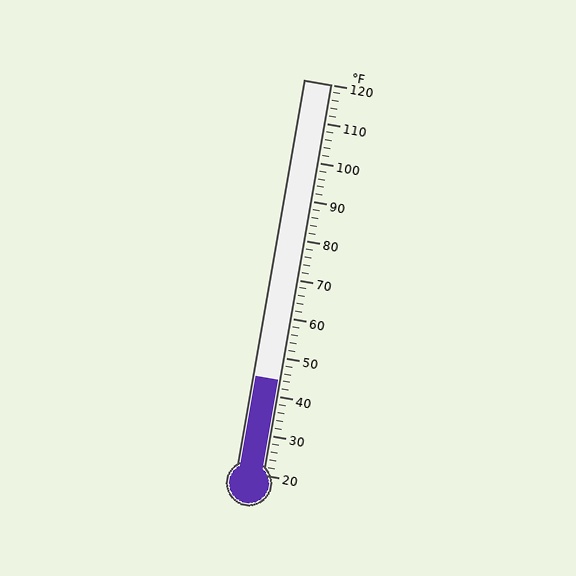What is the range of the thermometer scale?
The thermometer scale ranges from 20°F to 120°F.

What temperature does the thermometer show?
The thermometer shows approximately 44°F.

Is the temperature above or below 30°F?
The temperature is above 30°F.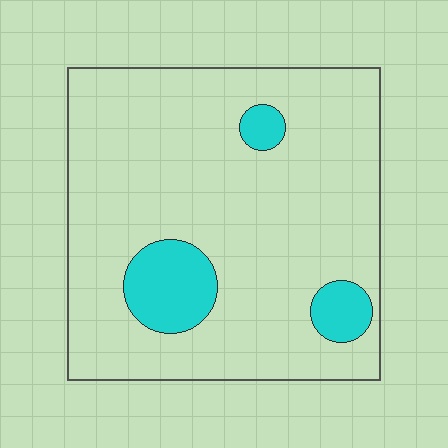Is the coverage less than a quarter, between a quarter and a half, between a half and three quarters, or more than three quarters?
Less than a quarter.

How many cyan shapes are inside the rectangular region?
3.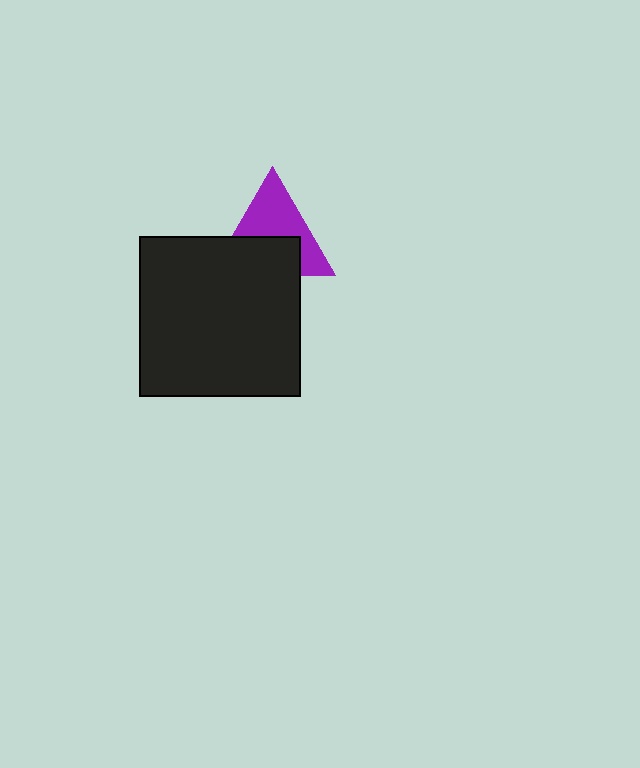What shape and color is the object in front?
The object in front is a black square.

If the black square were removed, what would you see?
You would see the complete purple triangle.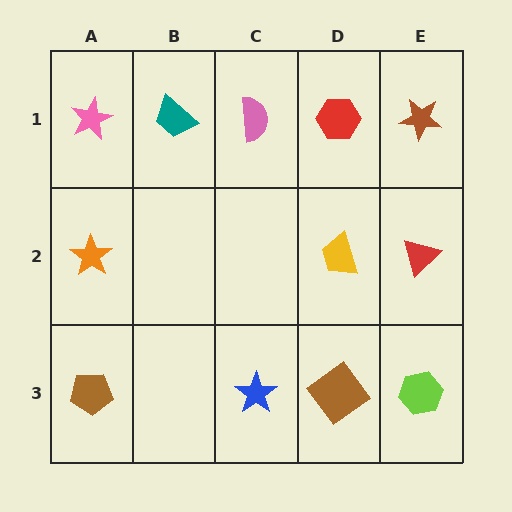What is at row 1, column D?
A red hexagon.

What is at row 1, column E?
A brown star.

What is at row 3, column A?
A brown pentagon.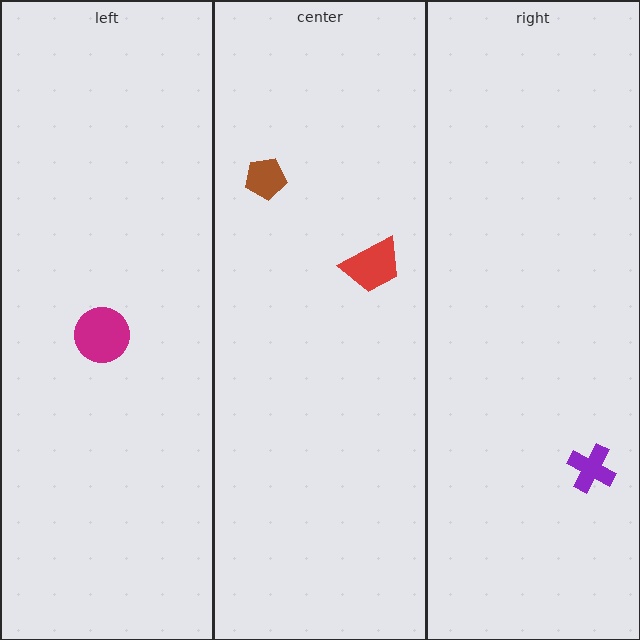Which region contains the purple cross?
The right region.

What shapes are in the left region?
The magenta circle.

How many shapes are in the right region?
1.